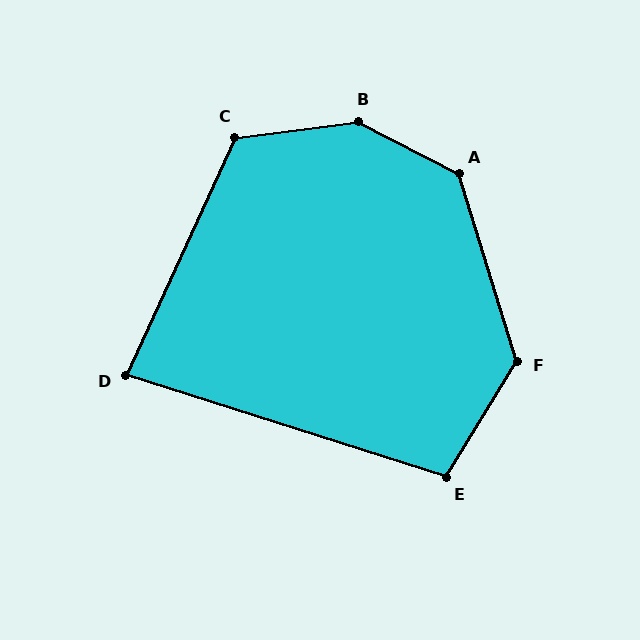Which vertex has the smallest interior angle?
D, at approximately 83 degrees.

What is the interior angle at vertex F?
Approximately 131 degrees (obtuse).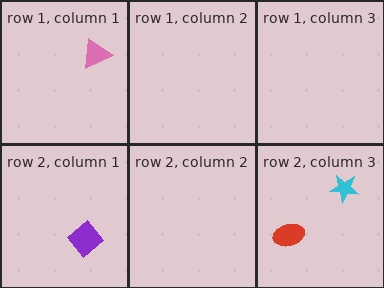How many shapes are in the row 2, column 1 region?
1.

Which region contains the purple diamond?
The row 2, column 1 region.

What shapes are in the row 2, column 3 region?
The cyan star, the red ellipse.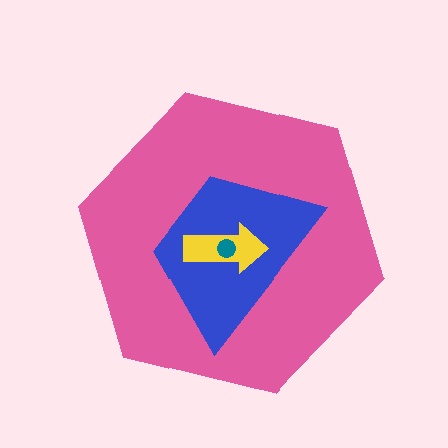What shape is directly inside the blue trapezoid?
The yellow arrow.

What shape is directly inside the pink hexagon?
The blue trapezoid.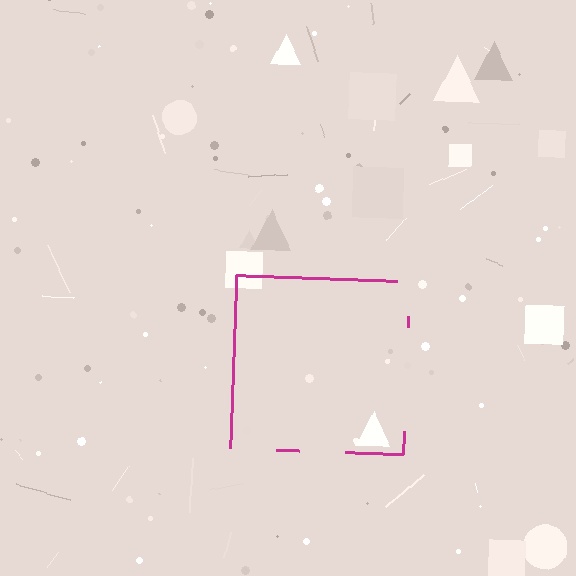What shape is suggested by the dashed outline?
The dashed outline suggests a square.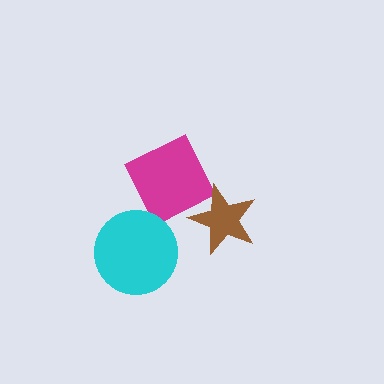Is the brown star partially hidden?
No, no other shape covers it.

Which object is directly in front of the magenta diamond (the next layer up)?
The cyan circle is directly in front of the magenta diamond.